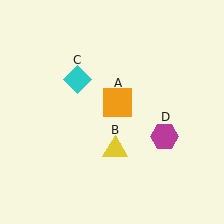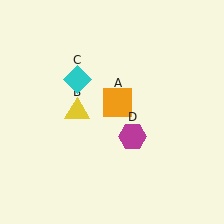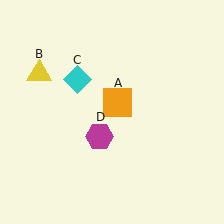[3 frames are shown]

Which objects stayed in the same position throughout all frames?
Orange square (object A) and cyan diamond (object C) remained stationary.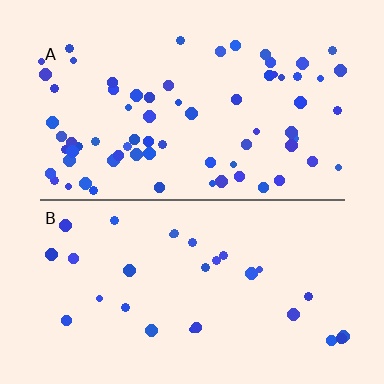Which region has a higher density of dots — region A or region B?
A (the top).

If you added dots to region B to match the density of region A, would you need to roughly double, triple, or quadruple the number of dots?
Approximately triple.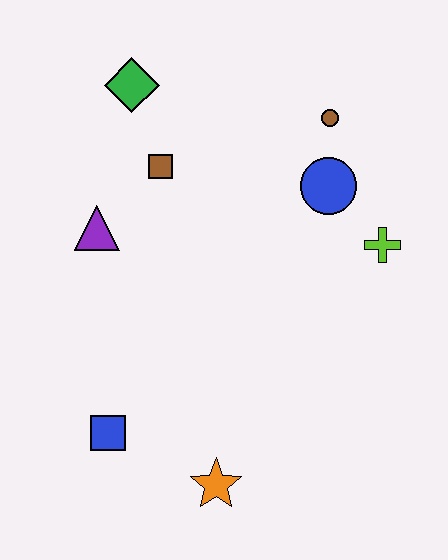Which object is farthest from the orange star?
The green diamond is farthest from the orange star.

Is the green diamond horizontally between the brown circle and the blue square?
Yes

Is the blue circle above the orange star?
Yes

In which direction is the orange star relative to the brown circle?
The orange star is below the brown circle.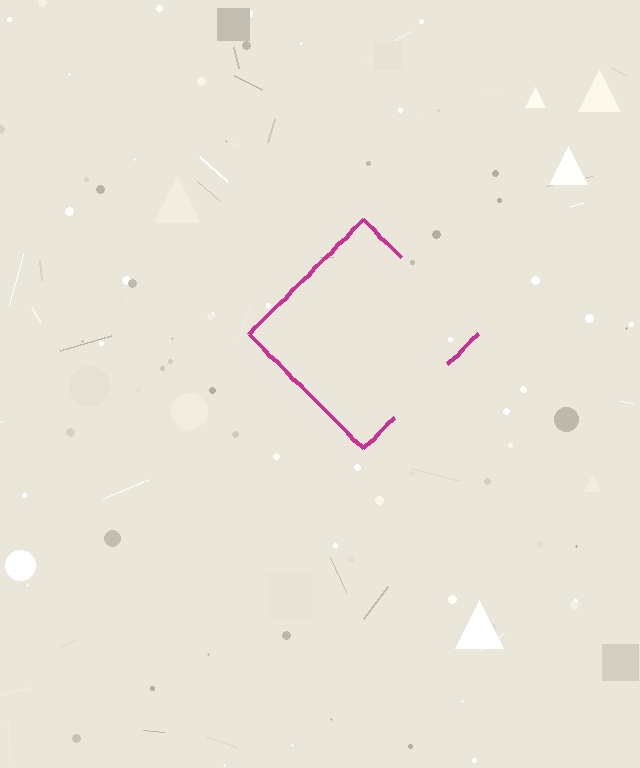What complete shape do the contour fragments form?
The contour fragments form a diamond.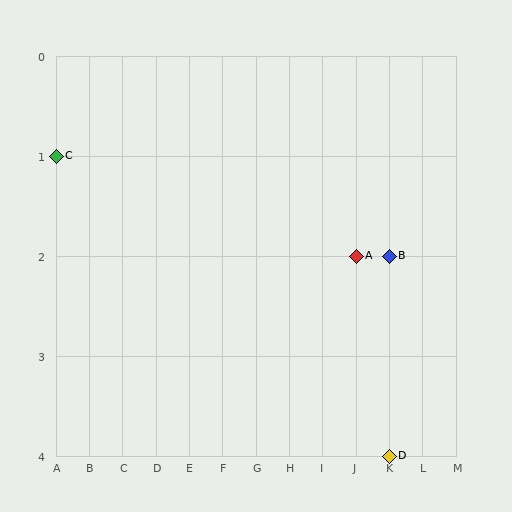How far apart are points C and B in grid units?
Points C and B are 10 columns and 1 row apart (about 10.0 grid units diagonally).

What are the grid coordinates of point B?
Point B is at grid coordinates (K, 2).